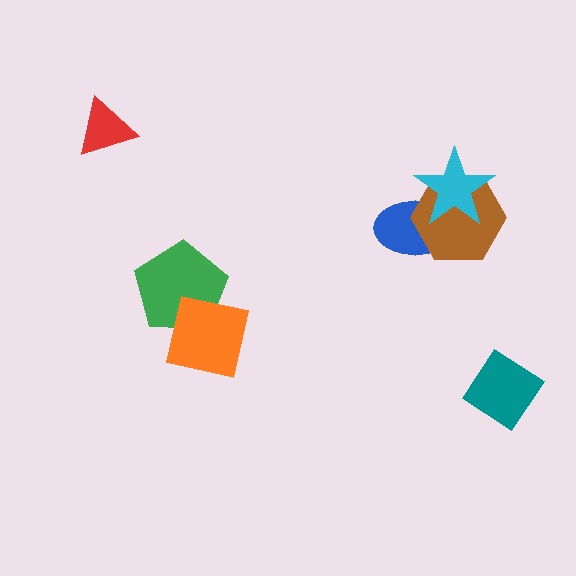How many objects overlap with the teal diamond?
0 objects overlap with the teal diamond.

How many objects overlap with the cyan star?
2 objects overlap with the cyan star.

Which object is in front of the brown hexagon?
The cyan star is in front of the brown hexagon.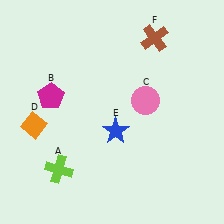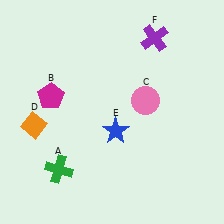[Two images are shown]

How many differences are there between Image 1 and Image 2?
There are 2 differences between the two images.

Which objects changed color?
A changed from lime to green. F changed from brown to purple.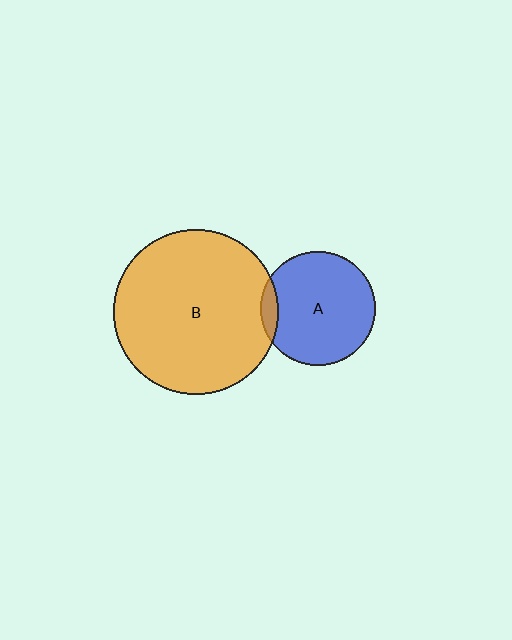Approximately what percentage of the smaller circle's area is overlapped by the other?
Approximately 10%.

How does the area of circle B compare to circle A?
Approximately 2.1 times.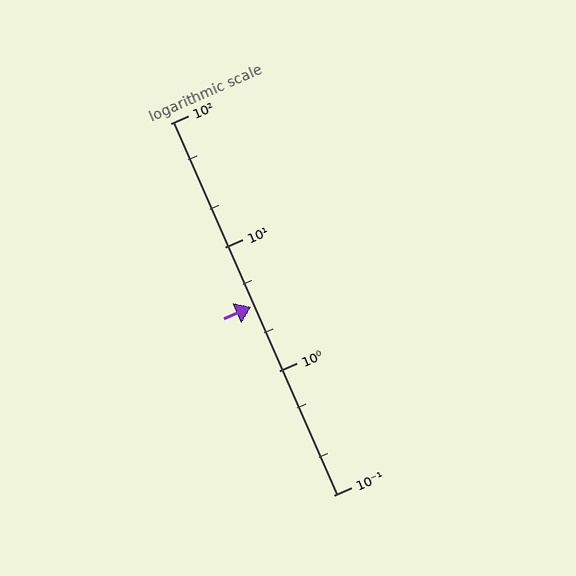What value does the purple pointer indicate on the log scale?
The pointer indicates approximately 3.3.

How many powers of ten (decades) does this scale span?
The scale spans 3 decades, from 0.1 to 100.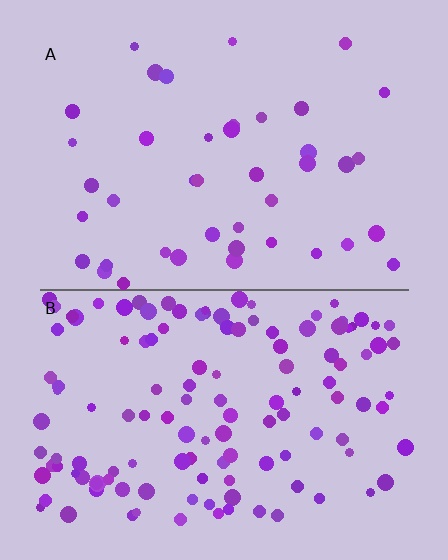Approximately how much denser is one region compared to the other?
Approximately 3.1× — region B over region A.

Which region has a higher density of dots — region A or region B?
B (the bottom).